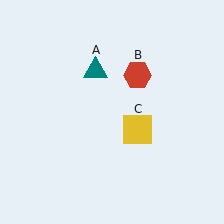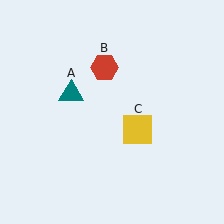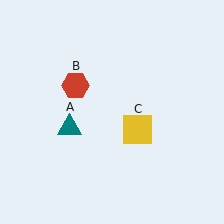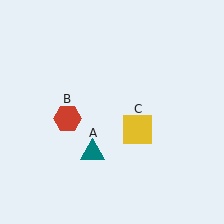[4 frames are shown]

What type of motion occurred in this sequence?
The teal triangle (object A), red hexagon (object B) rotated counterclockwise around the center of the scene.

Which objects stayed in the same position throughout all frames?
Yellow square (object C) remained stationary.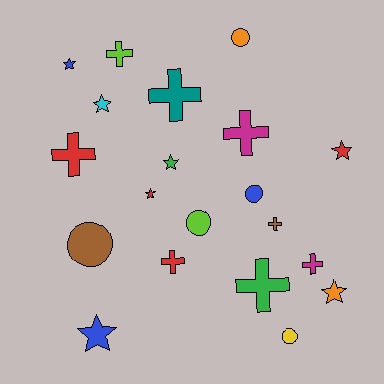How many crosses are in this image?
There are 8 crosses.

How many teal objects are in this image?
There is 1 teal object.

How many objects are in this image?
There are 20 objects.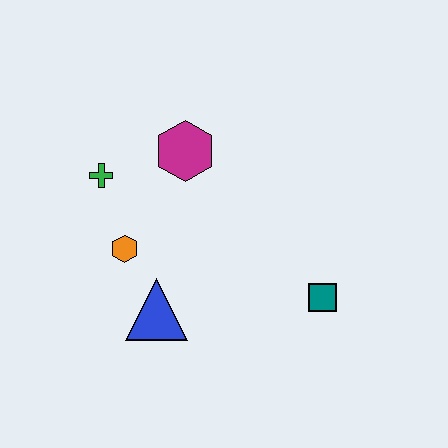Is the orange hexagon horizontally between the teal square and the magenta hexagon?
No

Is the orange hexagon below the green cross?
Yes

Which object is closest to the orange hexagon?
The blue triangle is closest to the orange hexagon.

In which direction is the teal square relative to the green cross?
The teal square is to the right of the green cross.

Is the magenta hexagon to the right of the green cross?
Yes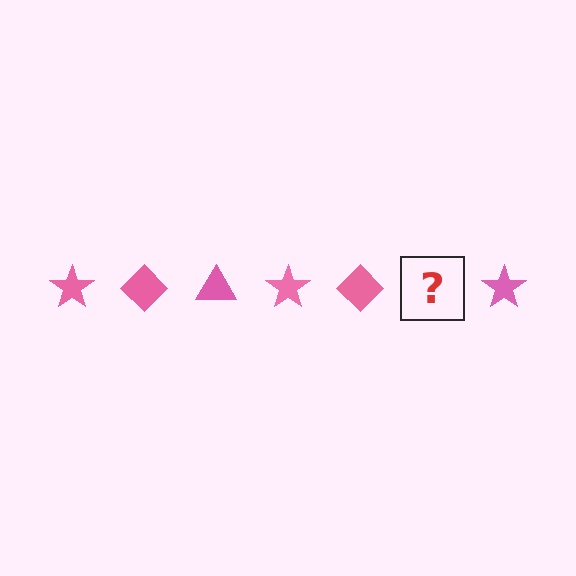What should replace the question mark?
The question mark should be replaced with a pink triangle.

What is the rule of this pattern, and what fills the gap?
The rule is that the pattern cycles through star, diamond, triangle shapes in pink. The gap should be filled with a pink triangle.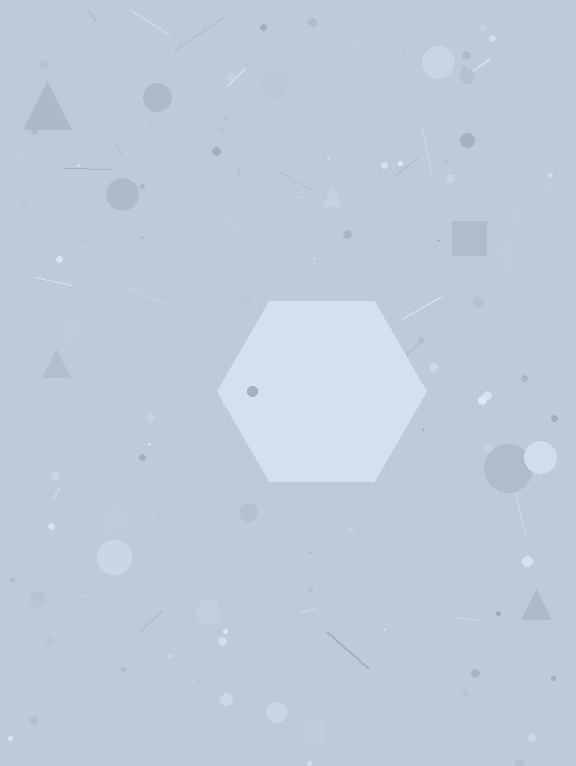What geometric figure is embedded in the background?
A hexagon is embedded in the background.